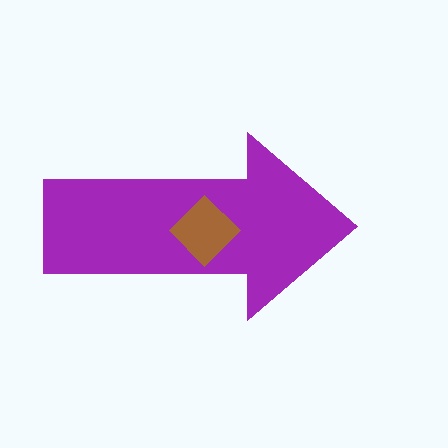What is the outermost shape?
The purple arrow.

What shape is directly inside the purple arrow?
The brown diamond.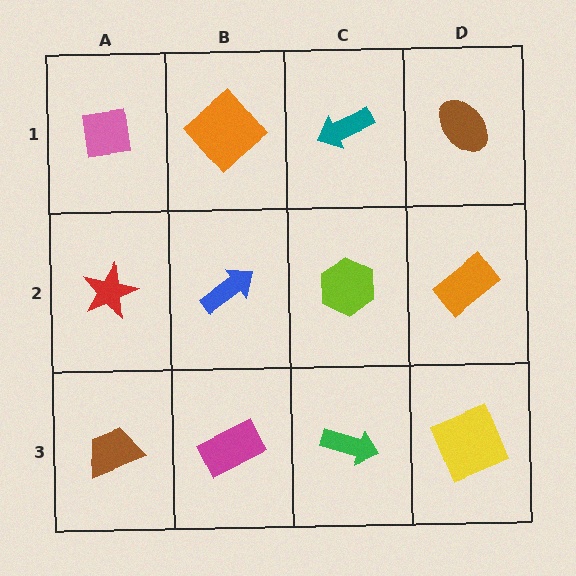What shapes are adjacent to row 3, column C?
A lime hexagon (row 2, column C), a magenta rectangle (row 3, column B), a yellow square (row 3, column D).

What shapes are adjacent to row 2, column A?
A pink square (row 1, column A), a brown trapezoid (row 3, column A), a blue arrow (row 2, column B).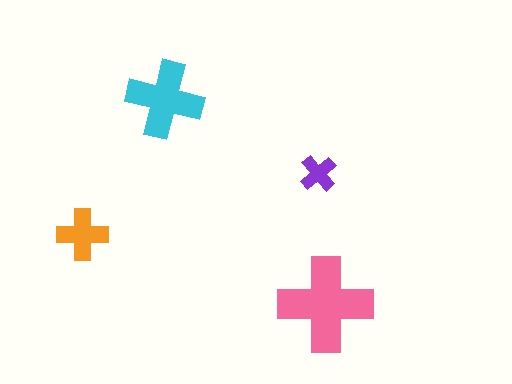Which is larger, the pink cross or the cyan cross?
The pink one.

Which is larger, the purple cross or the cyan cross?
The cyan one.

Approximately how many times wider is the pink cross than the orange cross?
About 2 times wider.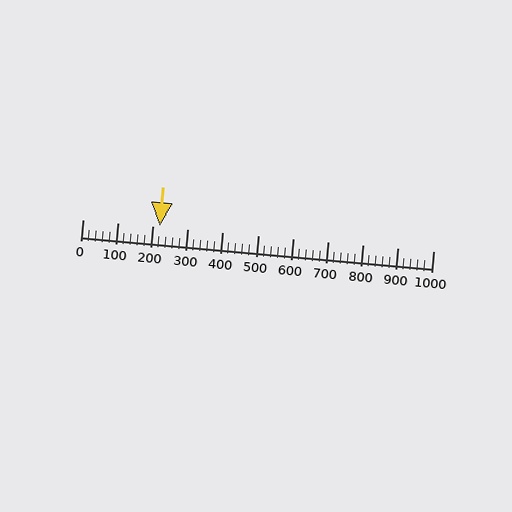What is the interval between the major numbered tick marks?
The major tick marks are spaced 100 units apart.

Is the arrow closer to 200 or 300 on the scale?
The arrow is closer to 200.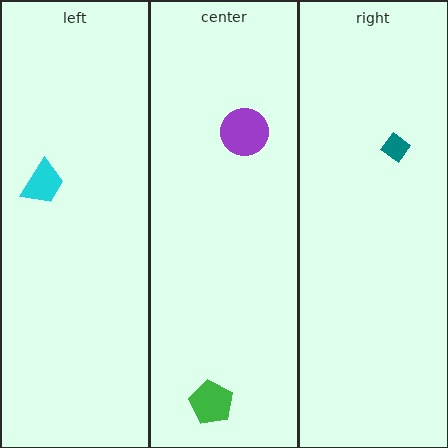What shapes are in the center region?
The green pentagon, the purple circle.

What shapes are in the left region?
The cyan trapezoid.